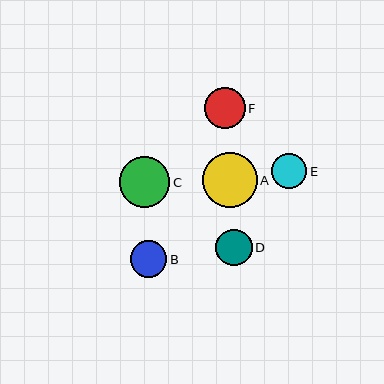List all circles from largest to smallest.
From largest to smallest: A, C, F, D, B, E.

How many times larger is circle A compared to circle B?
Circle A is approximately 1.5 times the size of circle B.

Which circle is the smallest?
Circle E is the smallest with a size of approximately 35 pixels.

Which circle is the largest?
Circle A is the largest with a size of approximately 55 pixels.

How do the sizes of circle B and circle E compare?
Circle B and circle E are approximately the same size.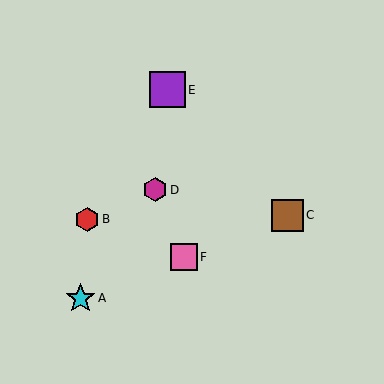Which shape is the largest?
The purple square (labeled E) is the largest.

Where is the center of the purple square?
The center of the purple square is at (168, 90).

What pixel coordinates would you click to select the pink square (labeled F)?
Click at (184, 257) to select the pink square F.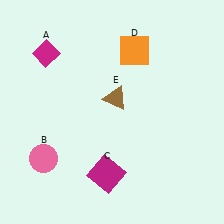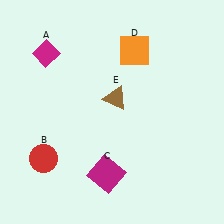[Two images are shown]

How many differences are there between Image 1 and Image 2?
There is 1 difference between the two images.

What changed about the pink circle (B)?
In Image 1, B is pink. In Image 2, it changed to red.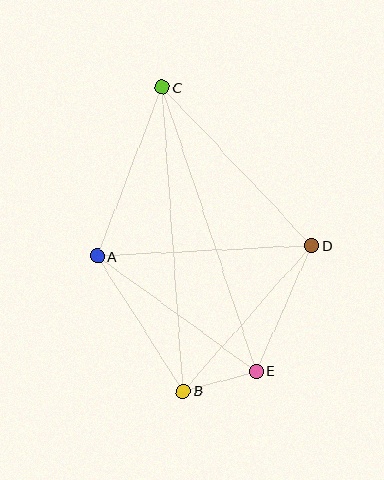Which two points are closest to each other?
Points B and E are closest to each other.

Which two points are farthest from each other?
Points B and C are farthest from each other.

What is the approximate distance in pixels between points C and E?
The distance between C and E is approximately 299 pixels.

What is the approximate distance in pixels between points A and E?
The distance between A and E is approximately 196 pixels.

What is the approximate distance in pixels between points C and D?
The distance between C and D is approximately 218 pixels.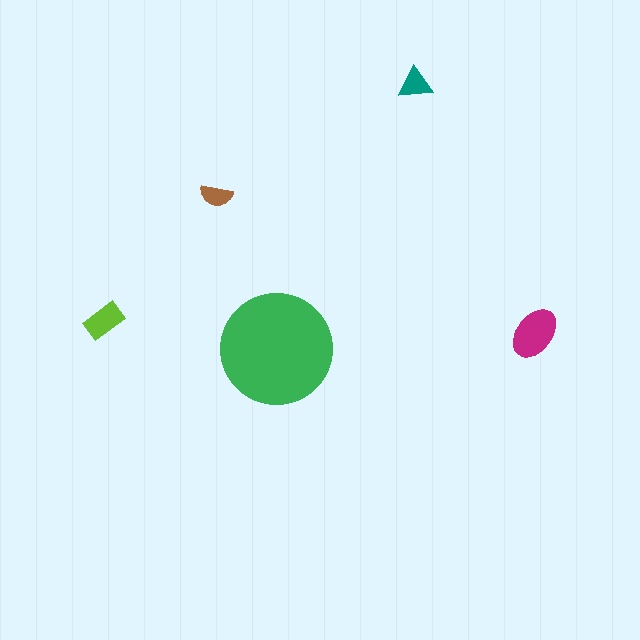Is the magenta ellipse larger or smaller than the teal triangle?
Larger.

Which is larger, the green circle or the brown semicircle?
The green circle.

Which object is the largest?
The green circle.